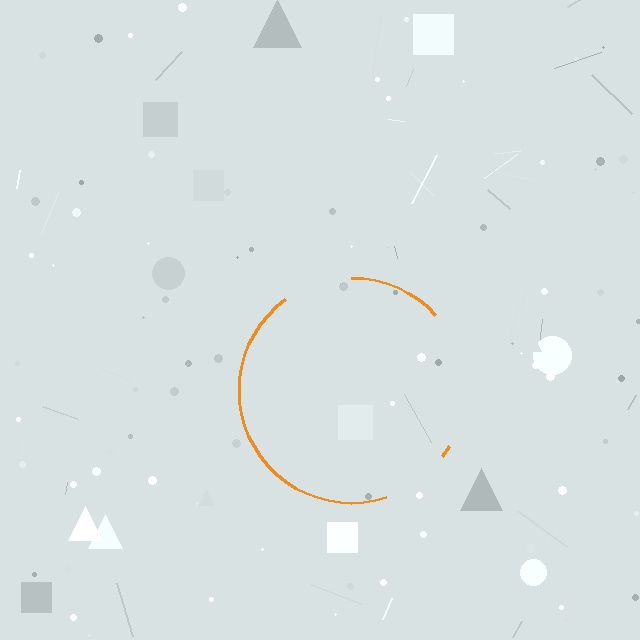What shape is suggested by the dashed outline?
The dashed outline suggests a circle.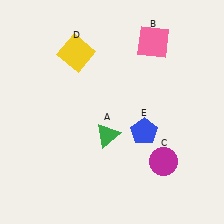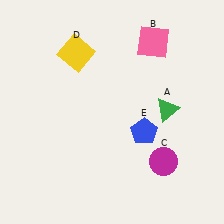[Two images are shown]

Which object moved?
The green triangle (A) moved right.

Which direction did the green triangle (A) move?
The green triangle (A) moved right.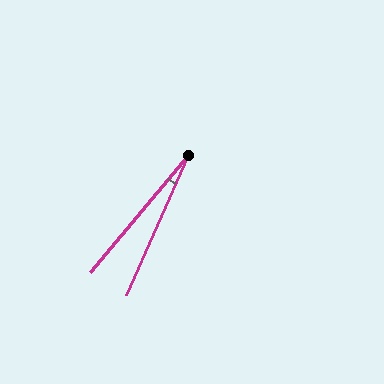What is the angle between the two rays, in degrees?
Approximately 16 degrees.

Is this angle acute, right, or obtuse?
It is acute.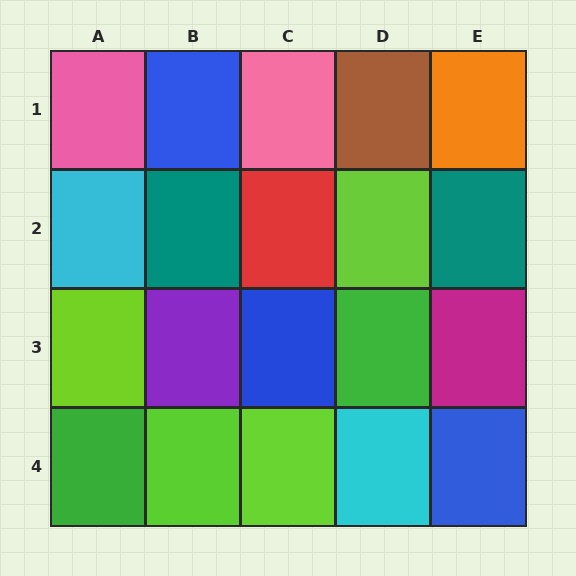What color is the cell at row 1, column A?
Pink.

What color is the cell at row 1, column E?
Orange.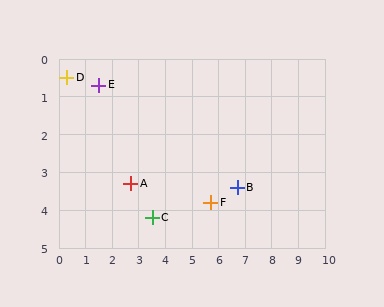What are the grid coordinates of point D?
Point D is at approximately (0.3, 0.5).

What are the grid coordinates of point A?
Point A is at approximately (2.7, 3.3).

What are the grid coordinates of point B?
Point B is at approximately (6.7, 3.4).